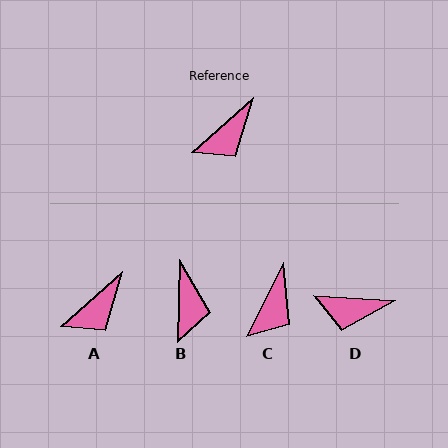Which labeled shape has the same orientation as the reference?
A.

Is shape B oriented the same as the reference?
No, it is off by about 47 degrees.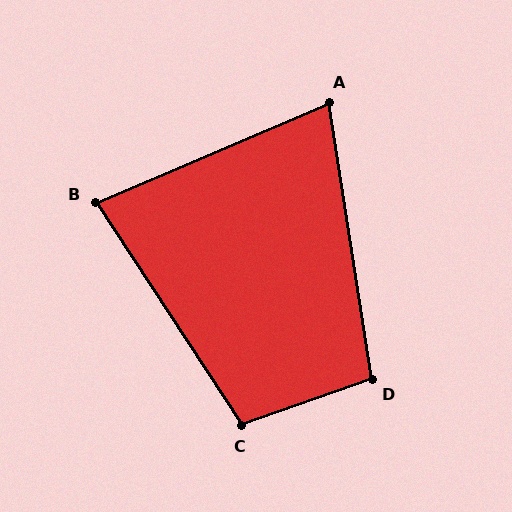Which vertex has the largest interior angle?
C, at approximately 104 degrees.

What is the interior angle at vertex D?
Approximately 100 degrees (obtuse).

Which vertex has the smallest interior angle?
A, at approximately 76 degrees.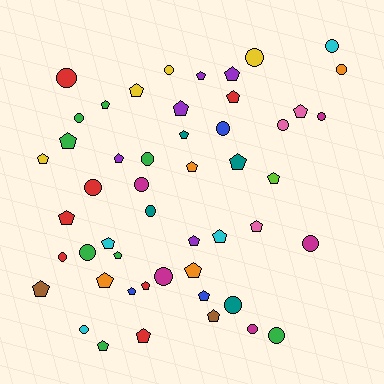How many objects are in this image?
There are 50 objects.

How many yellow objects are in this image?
There are 4 yellow objects.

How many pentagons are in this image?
There are 29 pentagons.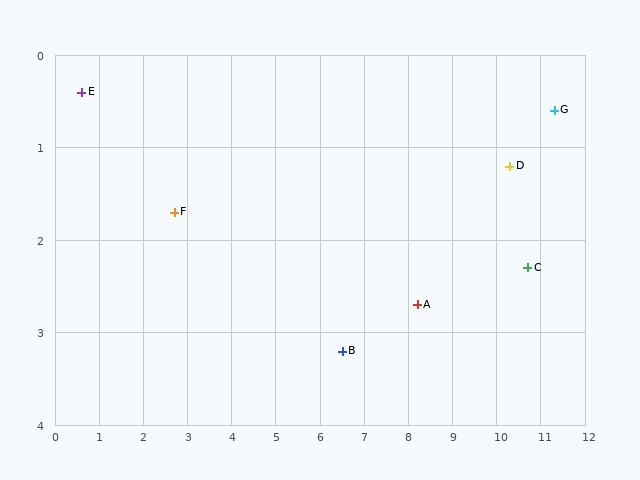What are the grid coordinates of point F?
Point F is at approximately (2.7, 1.7).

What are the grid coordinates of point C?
Point C is at approximately (10.7, 2.3).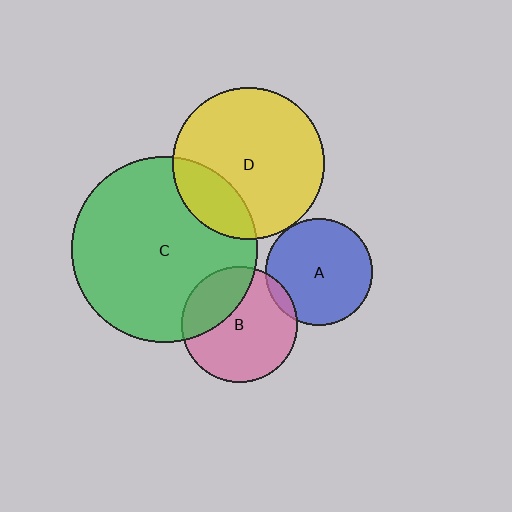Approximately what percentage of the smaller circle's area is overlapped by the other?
Approximately 30%.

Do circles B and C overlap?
Yes.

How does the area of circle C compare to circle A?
Approximately 3.0 times.